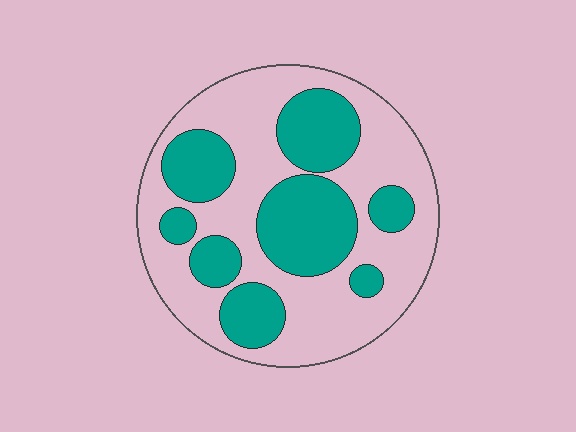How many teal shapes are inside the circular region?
8.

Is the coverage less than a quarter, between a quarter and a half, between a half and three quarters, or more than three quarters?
Between a quarter and a half.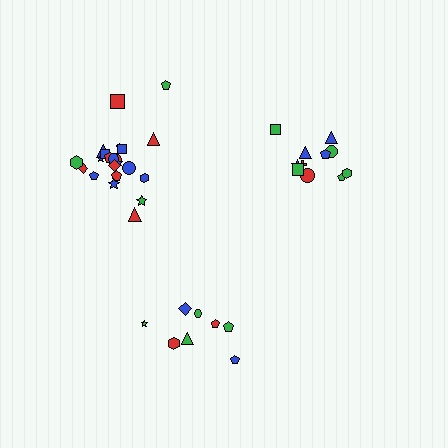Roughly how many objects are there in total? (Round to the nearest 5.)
Roughly 40 objects in total.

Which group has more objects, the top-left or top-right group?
The top-left group.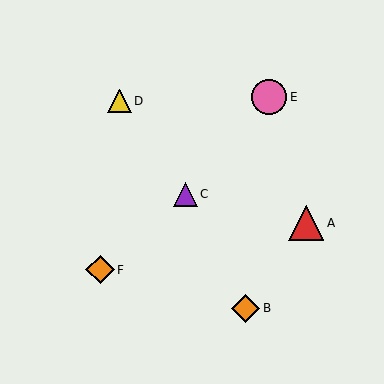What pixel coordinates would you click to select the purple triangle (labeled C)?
Click at (185, 194) to select the purple triangle C.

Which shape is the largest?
The pink circle (labeled E) is the largest.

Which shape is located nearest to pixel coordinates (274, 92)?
The pink circle (labeled E) at (269, 97) is nearest to that location.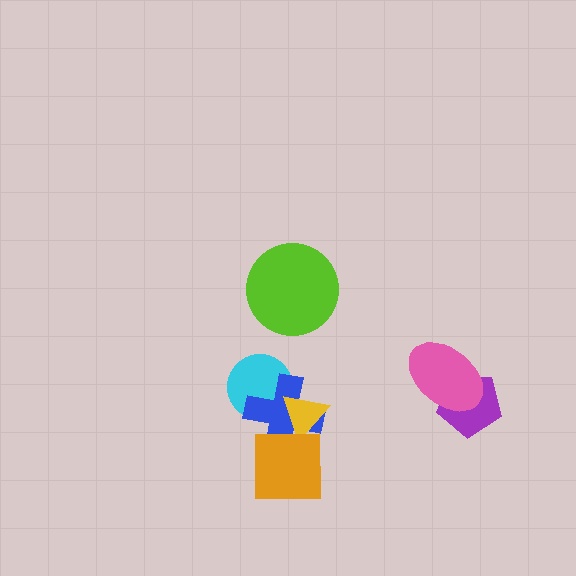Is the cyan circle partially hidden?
Yes, it is partially covered by another shape.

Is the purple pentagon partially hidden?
Yes, it is partially covered by another shape.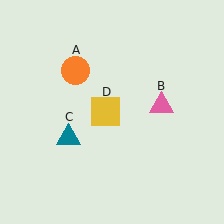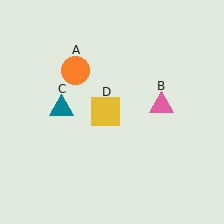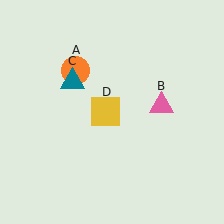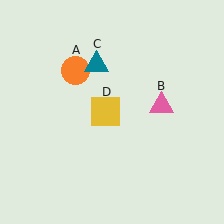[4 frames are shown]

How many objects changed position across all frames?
1 object changed position: teal triangle (object C).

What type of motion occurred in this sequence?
The teal triangle (object C) rotated clockwise around the center of the scene.